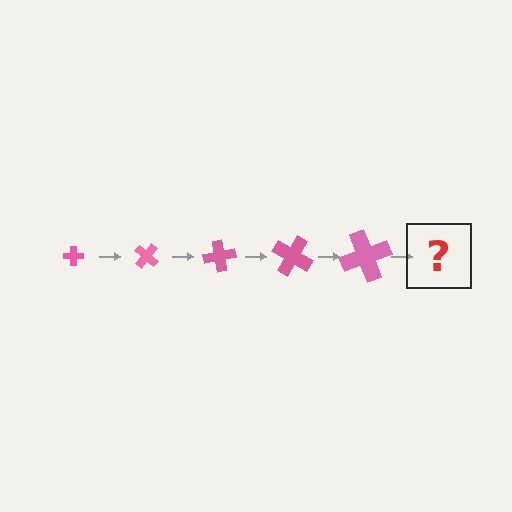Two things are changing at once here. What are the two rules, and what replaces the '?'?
The two rules are that the cross grows larger each step and it rotates 40 degrees each step. The '?' should be a cross, larger than the previous one and rotated 200 degrees from the start.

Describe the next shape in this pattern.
It should be a cross, larger than the previous one and rotated 200 degrees from the start.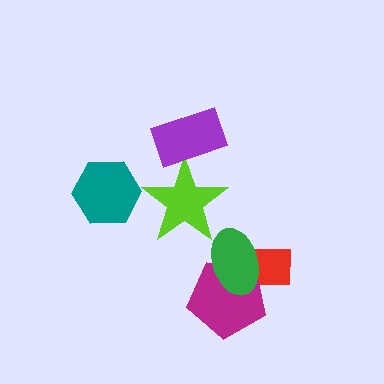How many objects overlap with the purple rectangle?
1 object overlaps with the purple rectangle.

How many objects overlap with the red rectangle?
2 objects overlap with the red rectangle.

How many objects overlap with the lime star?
1 object overlaps with the lime star.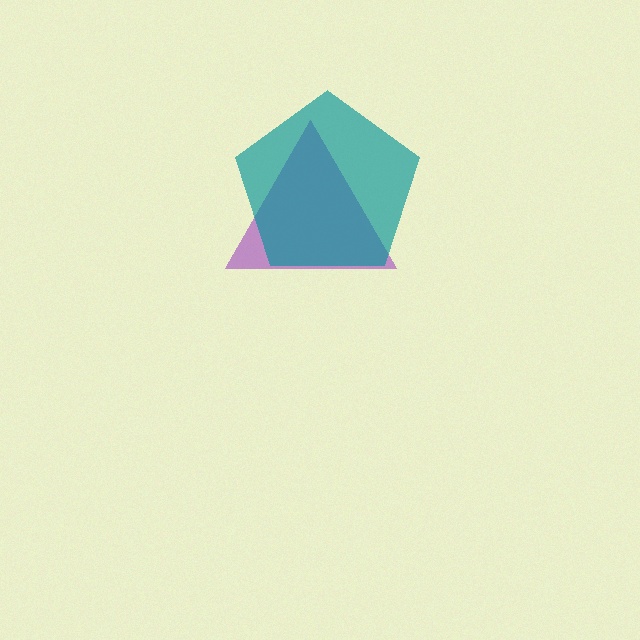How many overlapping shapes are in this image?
There are 2 overlapping shapes in the image.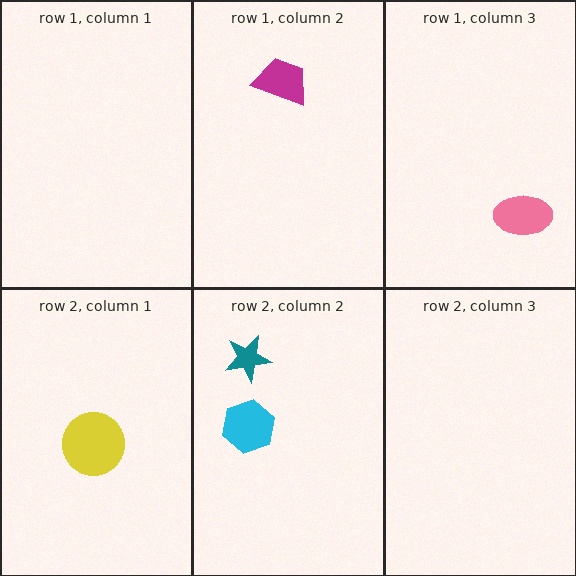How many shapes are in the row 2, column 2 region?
2.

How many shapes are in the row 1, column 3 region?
1.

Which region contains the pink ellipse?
The row 1, column 3 region.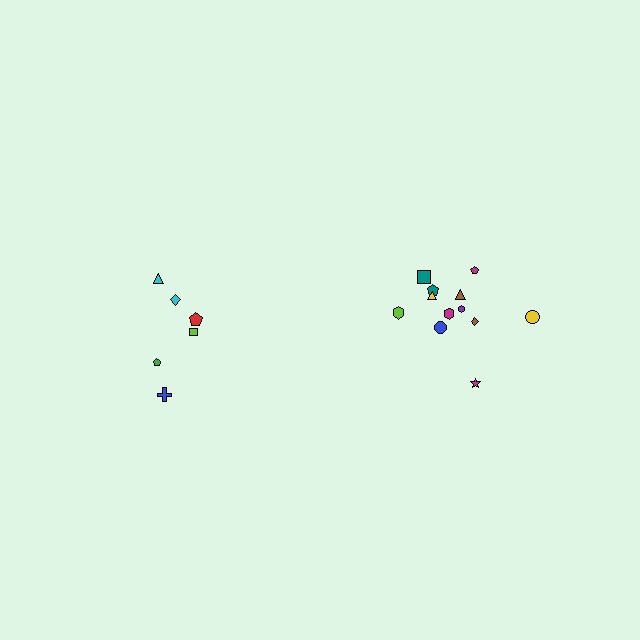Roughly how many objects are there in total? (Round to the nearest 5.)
Roughly 20 objects in total.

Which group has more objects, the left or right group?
The right group.